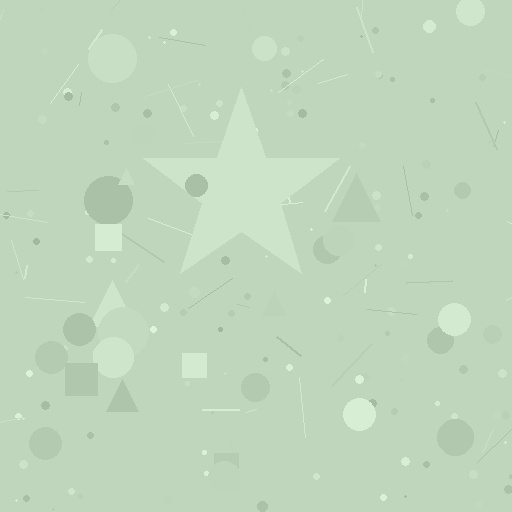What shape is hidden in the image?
A star is hidden in the image.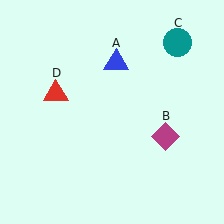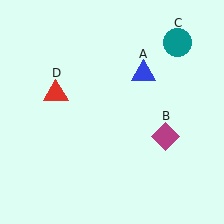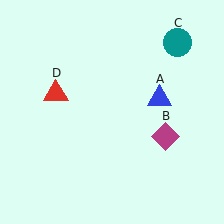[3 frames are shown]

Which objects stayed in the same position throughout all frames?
Magenta diamond (object B) and teal circle (object C) and red triangle (object D) remained stationary.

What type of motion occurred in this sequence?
The blue triangle (object A) rotated clockwise around the center of the scene.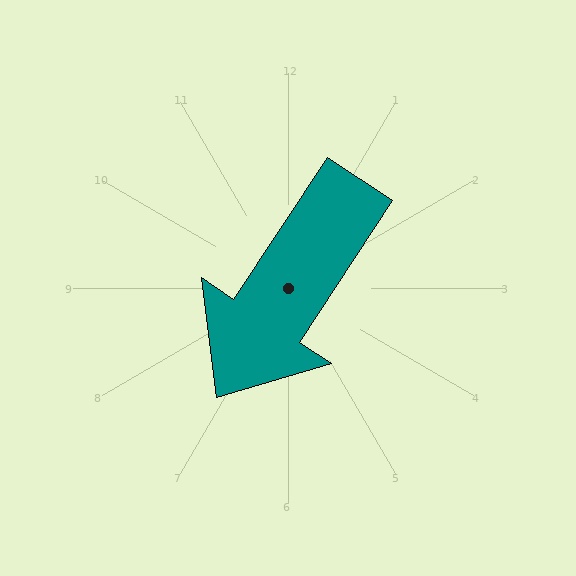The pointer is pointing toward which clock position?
Roughly 7 o'clock.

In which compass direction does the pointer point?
Southwest.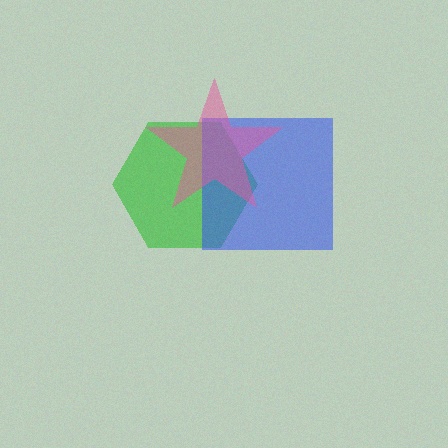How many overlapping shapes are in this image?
There are 3 overlapping shapes in the image.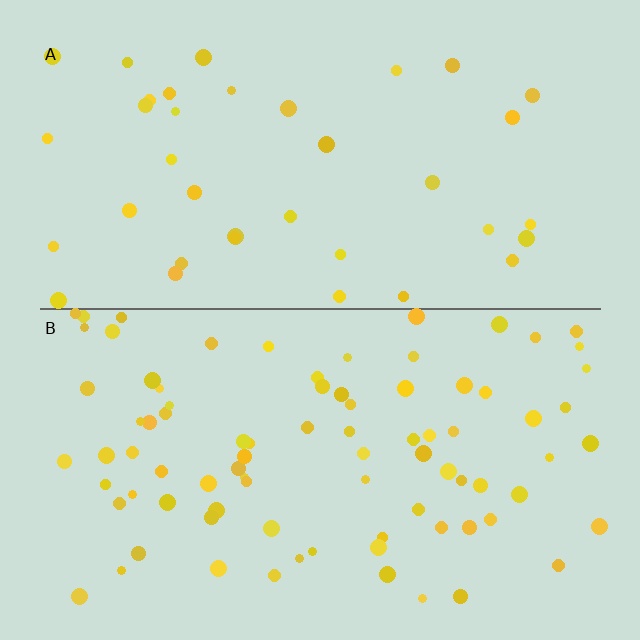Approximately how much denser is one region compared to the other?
Approximately 2.3× — region B over region A.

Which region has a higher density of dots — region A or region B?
B (the bottom).